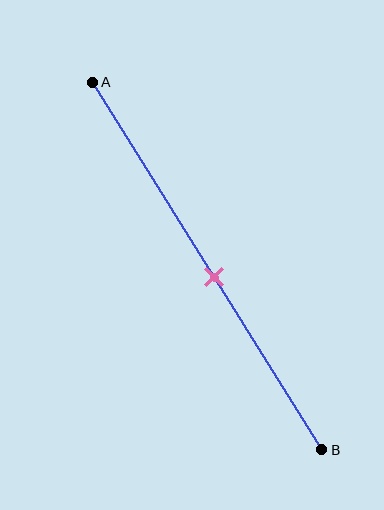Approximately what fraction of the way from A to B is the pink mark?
The pink mark is approximately 55% of the way from A to B.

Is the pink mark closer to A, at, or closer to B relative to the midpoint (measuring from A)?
The pink mark is closer to point B than the midpoint of segment AB.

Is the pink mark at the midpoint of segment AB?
No, the mark is at about 55% from A, not at the 50% midpoint.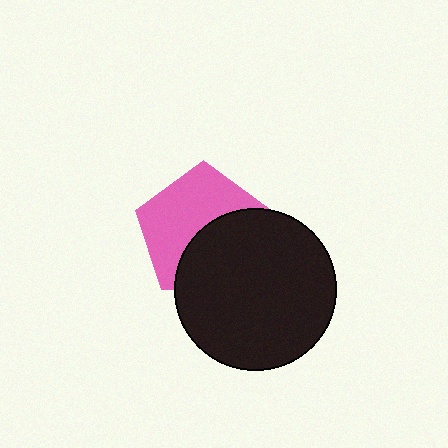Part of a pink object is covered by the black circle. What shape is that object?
It is a pentagon.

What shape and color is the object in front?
The object in front is a black circle.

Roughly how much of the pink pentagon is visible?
About half of it is visible (roughly 55%).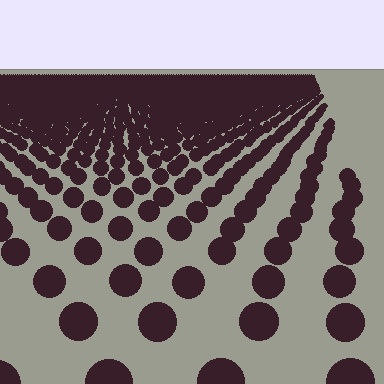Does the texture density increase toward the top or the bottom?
Density increases toward the top.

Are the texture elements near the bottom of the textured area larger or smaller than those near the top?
Larger. Near the bottom, elements are closer to the viewer and appear at a bigger on-screen size.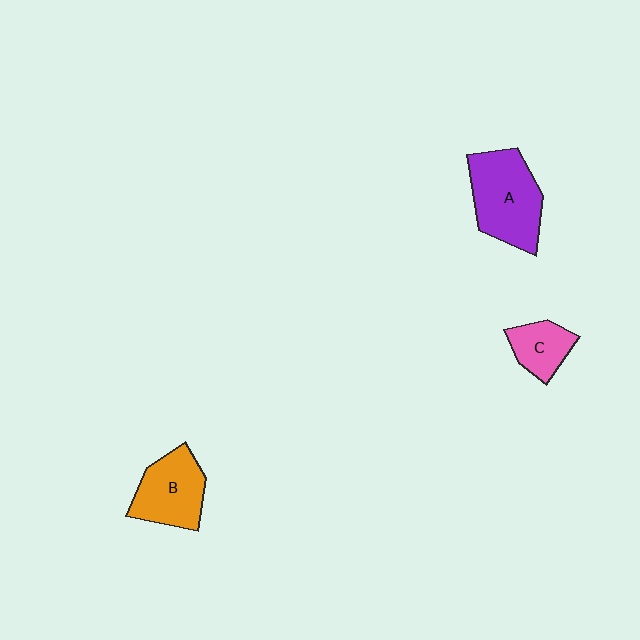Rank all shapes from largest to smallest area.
From largest to smallest: A (purple), B (orange), C (pink).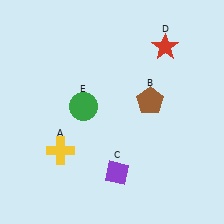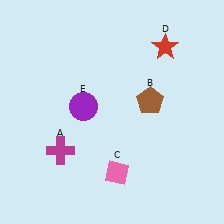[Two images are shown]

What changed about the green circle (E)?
In Image 1, E is green. In Image 2, it changed to purple.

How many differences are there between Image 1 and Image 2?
There are 3 differences between the two images.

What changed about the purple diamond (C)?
In Image 1, C is purple. In Image 2, it changed to pink.